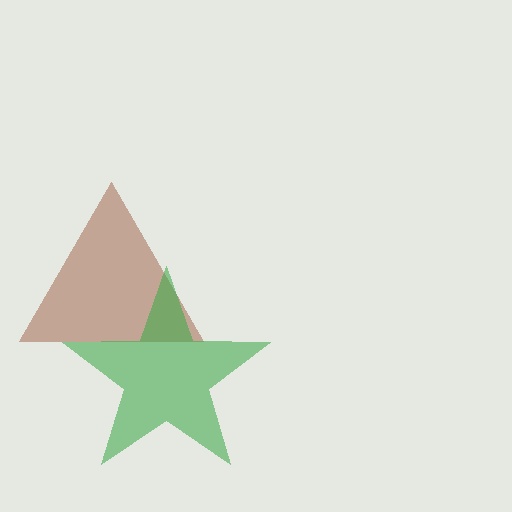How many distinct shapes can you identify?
There are 2 distinct shapes: a brown triangle, a green star.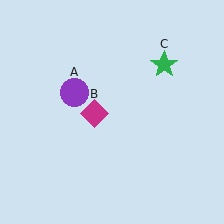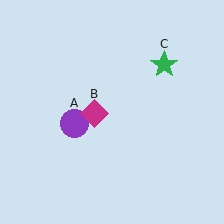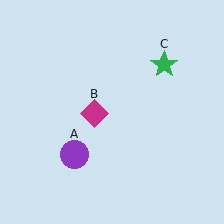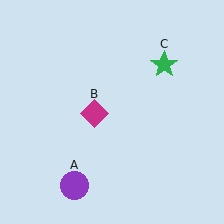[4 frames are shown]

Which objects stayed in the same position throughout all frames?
Magenta diamond (object B) and green star (object C) remained stationary.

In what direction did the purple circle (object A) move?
The purple circle (object A) moved down.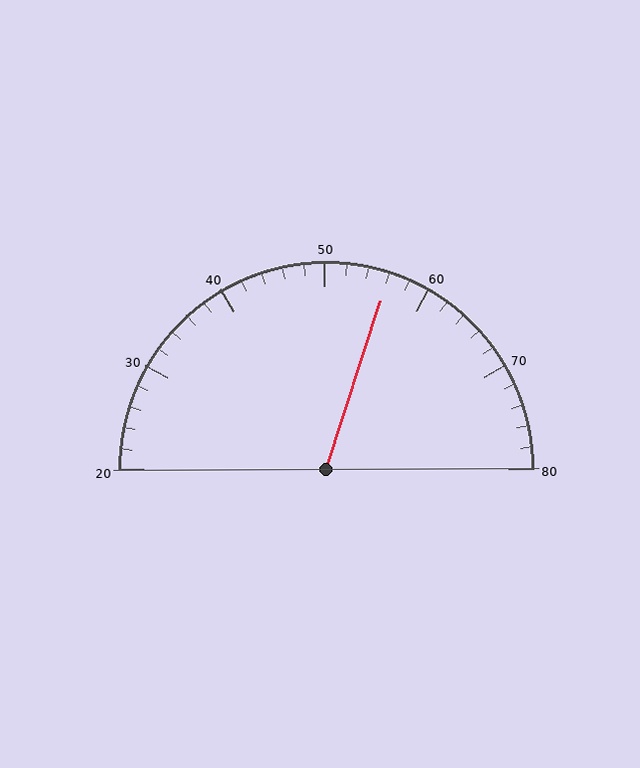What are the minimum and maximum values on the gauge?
The gauge ranges from 20 to 80.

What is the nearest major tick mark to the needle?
The nearest major tick mark is 60.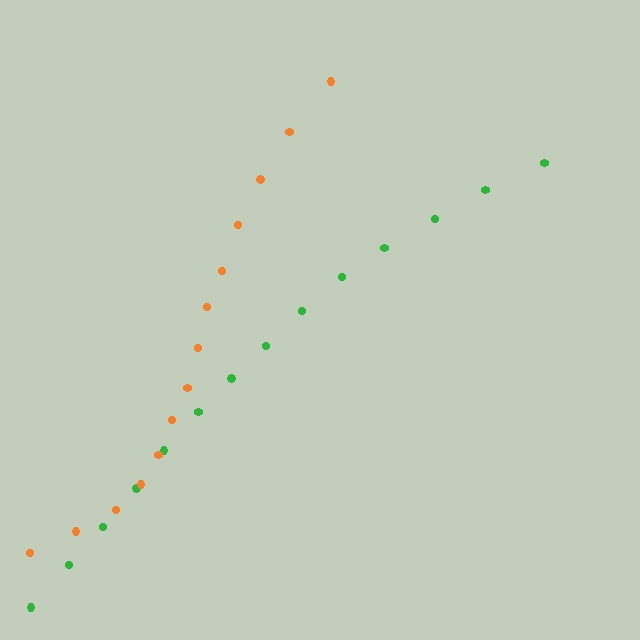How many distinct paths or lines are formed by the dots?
There are 2 distinct paths.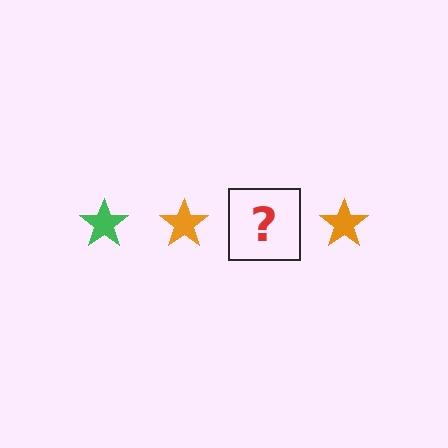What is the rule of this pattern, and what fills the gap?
The rule is that the pattern cycles through green, orange stars. The gap should be filled with a green star.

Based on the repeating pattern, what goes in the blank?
The blank should be a green star.